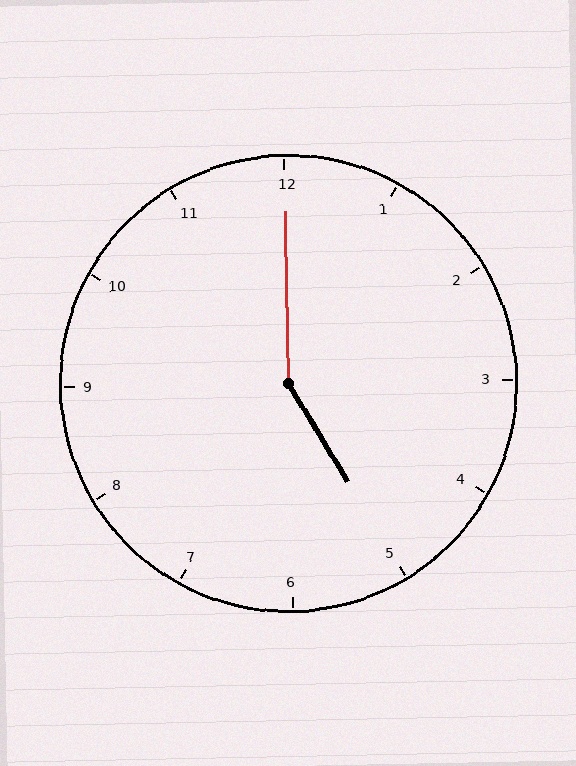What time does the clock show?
5:00.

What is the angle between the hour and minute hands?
Approximately 150 degrees.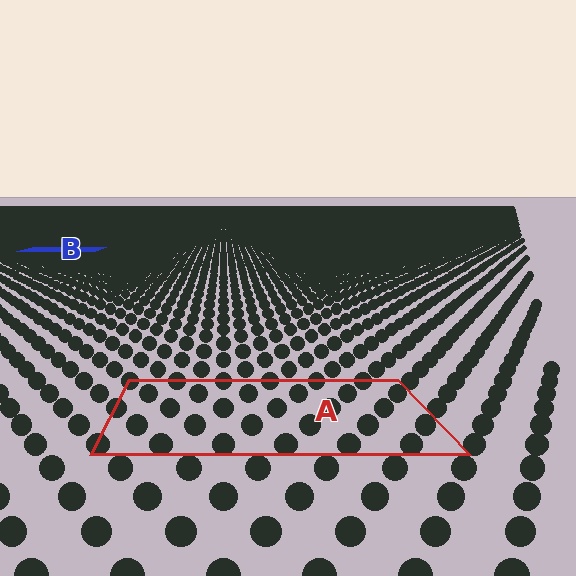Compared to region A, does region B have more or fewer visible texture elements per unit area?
Region B has more texture elements per unit area — they are packed more densely because it is farther away.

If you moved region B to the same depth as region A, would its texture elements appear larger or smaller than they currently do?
They would appear larger. At a closer depth, the same texture elements are projected at a bigger on-screen size.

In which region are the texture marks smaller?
The texture marks are smaller in region B, because it is farther away.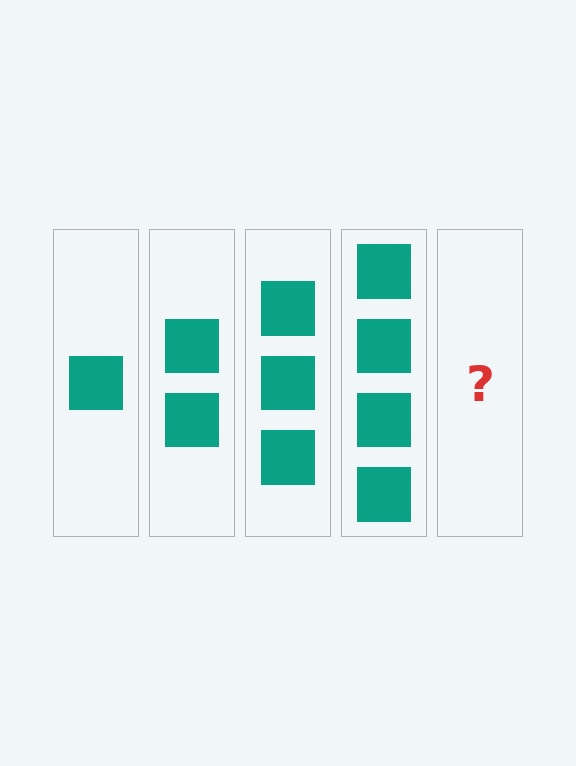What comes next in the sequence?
The next element should be 5 squares.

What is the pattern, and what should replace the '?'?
The pattern is that each step adds one more square. The '?' should be 5 squares.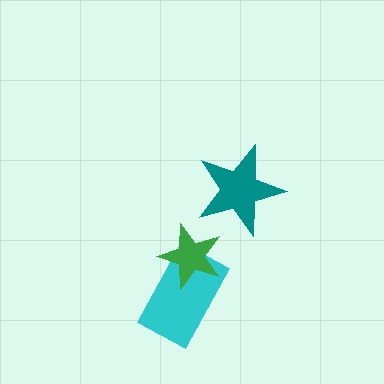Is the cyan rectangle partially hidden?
Yes, it is partially covered by another shape.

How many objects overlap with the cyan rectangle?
1 object overlaps with the cyan rectangle.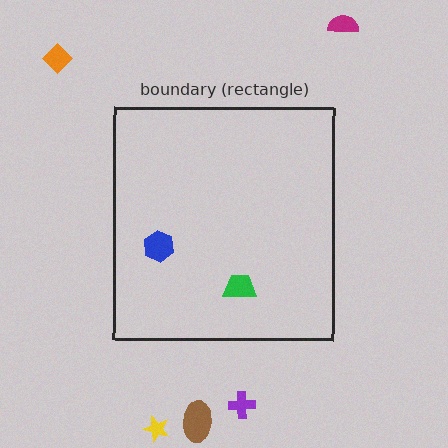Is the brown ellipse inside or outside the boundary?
Outside.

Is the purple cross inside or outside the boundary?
Outside.